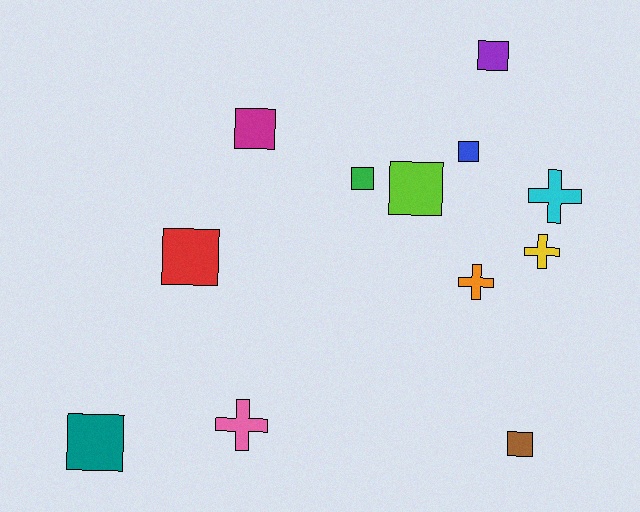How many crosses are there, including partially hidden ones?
There are 4 crosses.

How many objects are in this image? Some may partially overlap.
There are 12 objects.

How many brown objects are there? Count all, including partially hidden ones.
There is 1 brown object.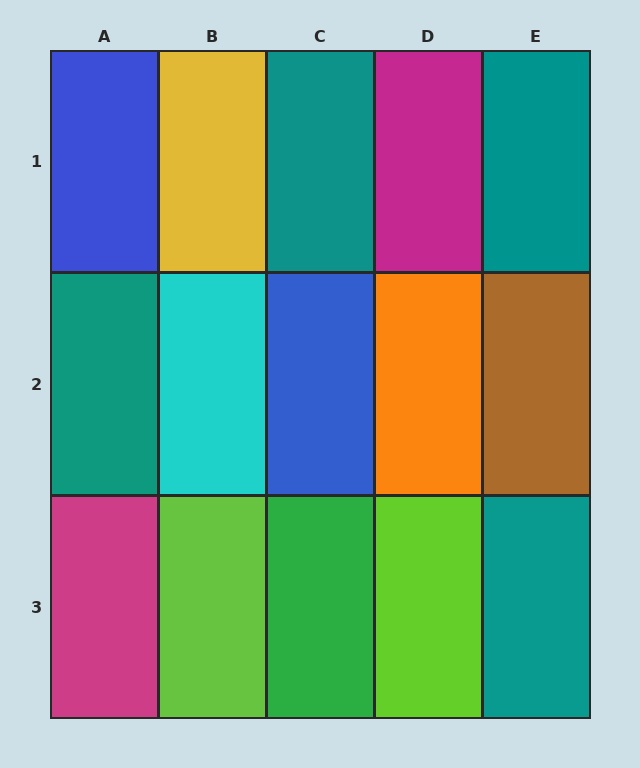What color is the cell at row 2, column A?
Teal.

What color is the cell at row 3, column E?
Teal.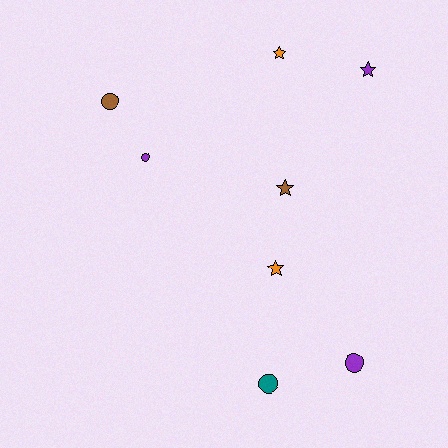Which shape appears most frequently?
Star, with 4 objects.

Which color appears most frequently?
Purple, with 3 objects.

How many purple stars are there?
There is 1 purple star.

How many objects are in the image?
There are 8 objects.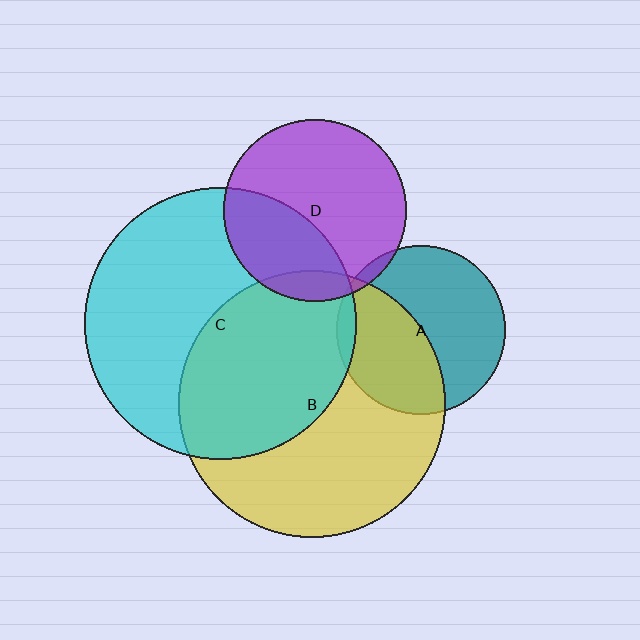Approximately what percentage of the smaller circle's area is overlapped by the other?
Approximately 35%.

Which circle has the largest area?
Circle C (cyan).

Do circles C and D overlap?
Yes.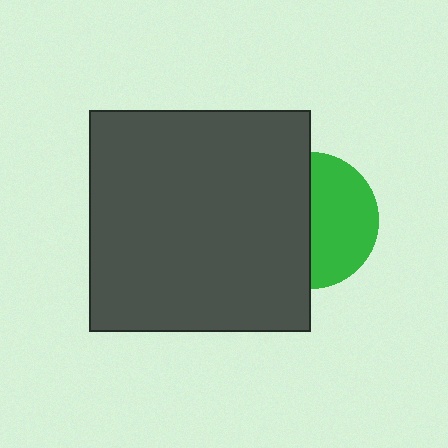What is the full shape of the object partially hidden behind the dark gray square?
The partially hidden object is a green circle.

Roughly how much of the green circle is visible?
About half of it is visible (roughly 49%).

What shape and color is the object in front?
The object in front is a dark gray square.